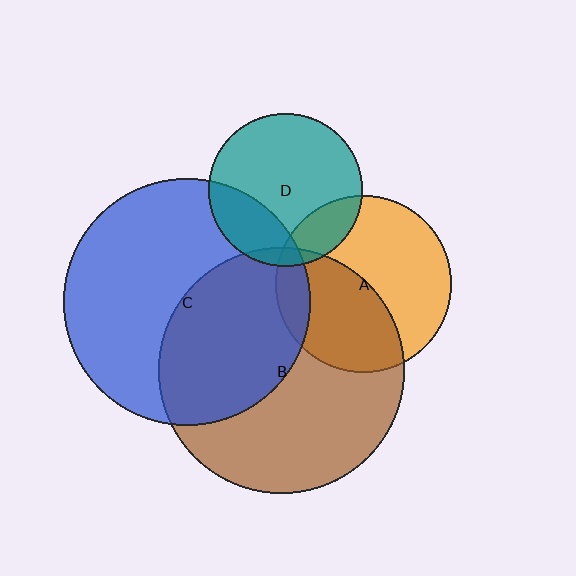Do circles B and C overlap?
Yes.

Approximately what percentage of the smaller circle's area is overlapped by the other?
Approximately 40%.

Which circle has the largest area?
Circle C (blue).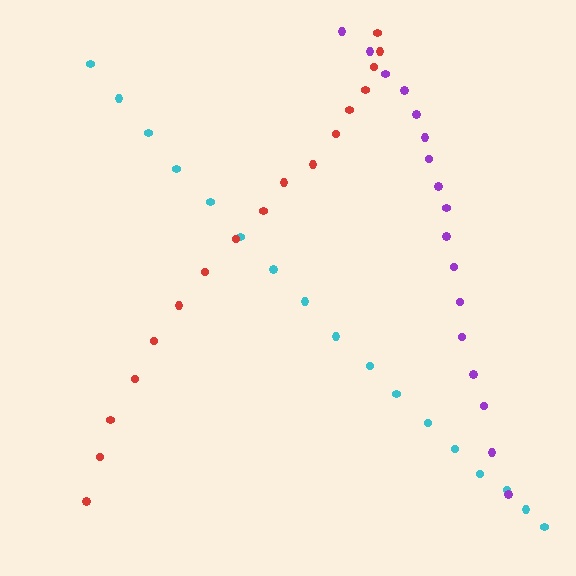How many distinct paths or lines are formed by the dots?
There are 3 distinct paths.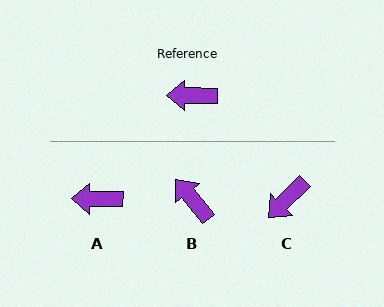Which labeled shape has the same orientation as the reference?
A.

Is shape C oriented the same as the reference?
No, it is off by about 45 degrees.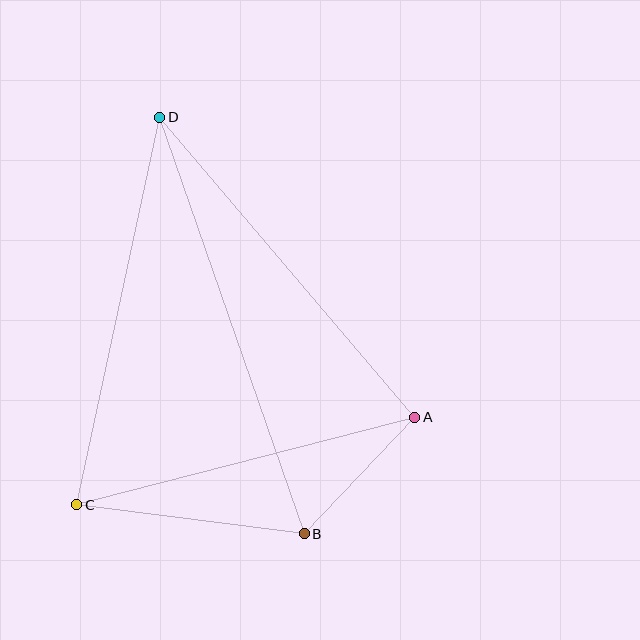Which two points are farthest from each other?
Points B and D are farthest from each other.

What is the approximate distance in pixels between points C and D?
The distance between C and D is approximately 396 pixels.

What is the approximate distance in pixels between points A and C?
The distance between A and C is approximately 349 pixels.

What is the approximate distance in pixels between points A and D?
The distance between A and D is approximately 393 pixels.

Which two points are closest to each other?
Points A and B are closest to each other.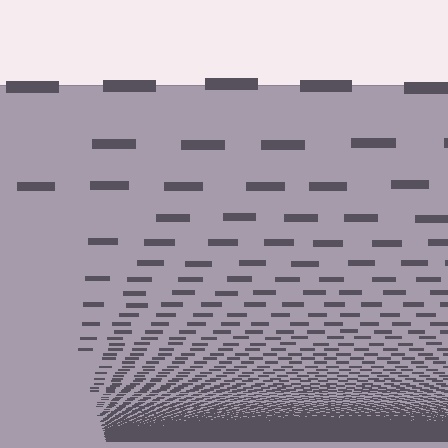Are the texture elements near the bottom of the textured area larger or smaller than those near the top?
Smaller. The gradient is inverted — elements near the bottom are smaller and denser.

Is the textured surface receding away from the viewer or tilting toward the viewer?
The surface appears to tilt toward the viewer. Texture elements get larger and sparser toward the top.